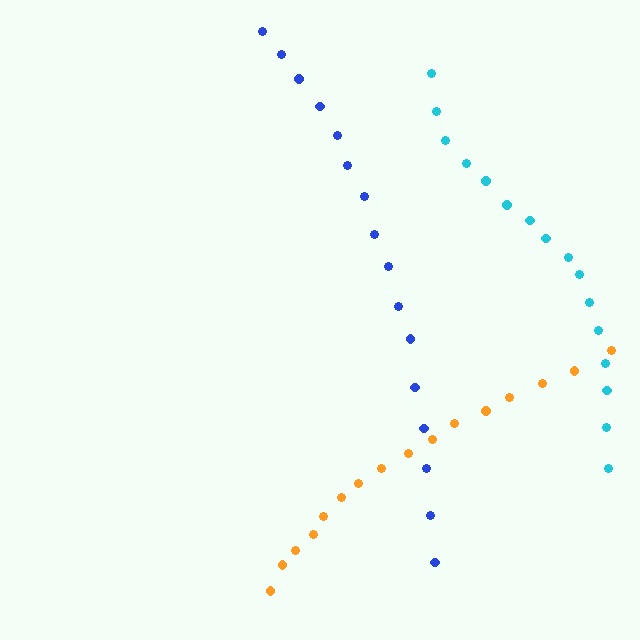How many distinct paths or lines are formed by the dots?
There are 3 distinct paths.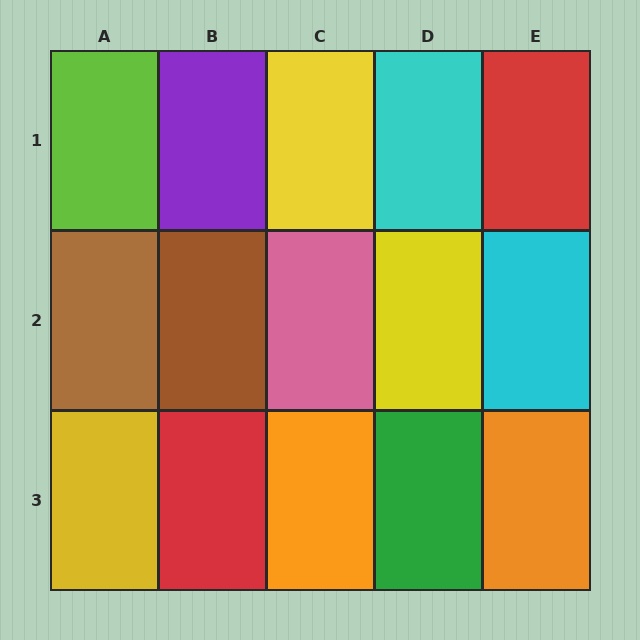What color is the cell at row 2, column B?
Brown.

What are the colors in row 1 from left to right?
Lime, purple, yellow, cyan, red.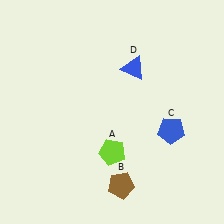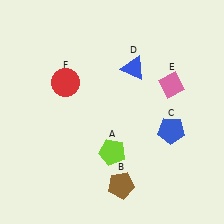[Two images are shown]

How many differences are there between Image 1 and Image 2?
There are 2 differences between the two images.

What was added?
A pink diamond (E), a red circle (F) were added in Image 2.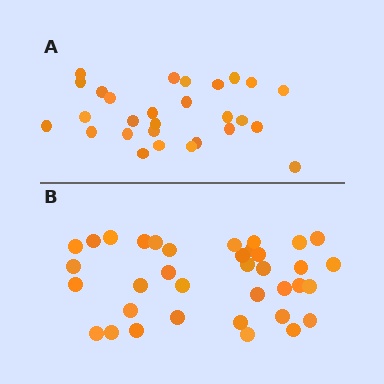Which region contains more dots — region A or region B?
Region B (the bottom region) has more dots.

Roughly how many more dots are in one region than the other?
Region B has roughly 8 or so more dots than region A.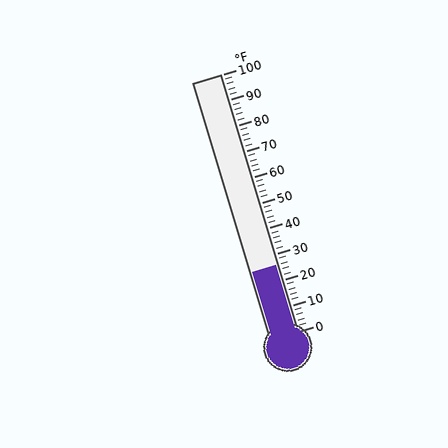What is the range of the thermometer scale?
The thermometer scale ranges from 0°F to 100°F.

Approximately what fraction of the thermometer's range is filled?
The thermometer is filled to approximately 25% of its range.